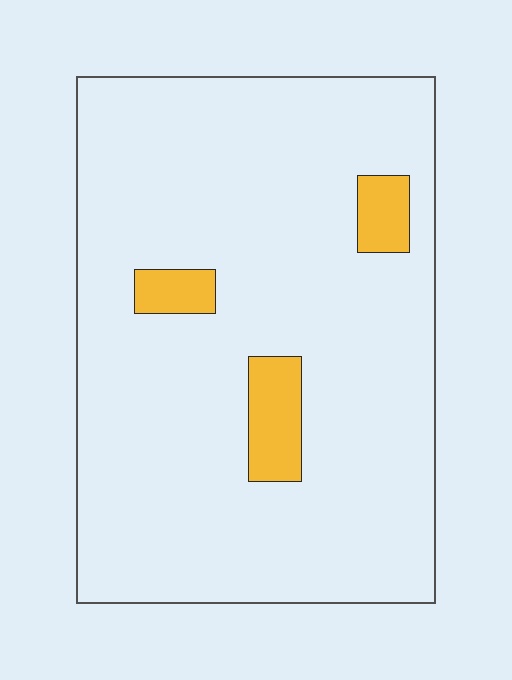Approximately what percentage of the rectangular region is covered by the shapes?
Approximately 10%.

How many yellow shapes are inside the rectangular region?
3.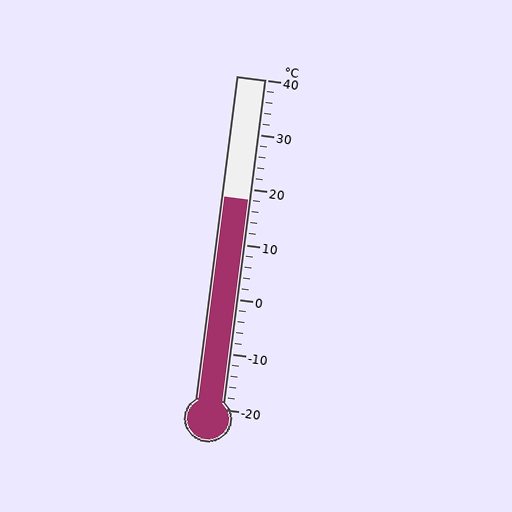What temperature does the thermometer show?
The thermometer shows approximately 18°C.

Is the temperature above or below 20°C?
The temperature is below 20°C.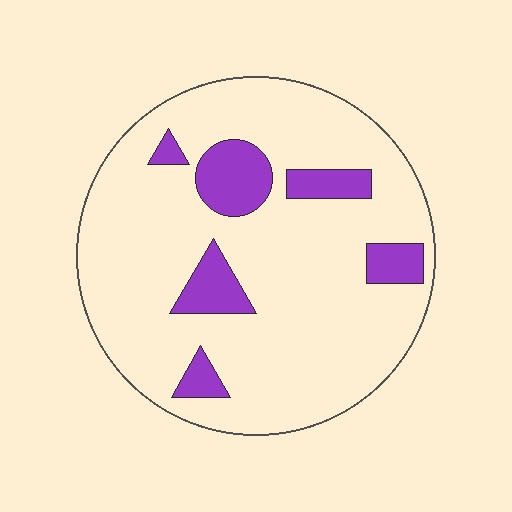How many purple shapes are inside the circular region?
6.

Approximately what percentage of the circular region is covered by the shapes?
Approximately 15%.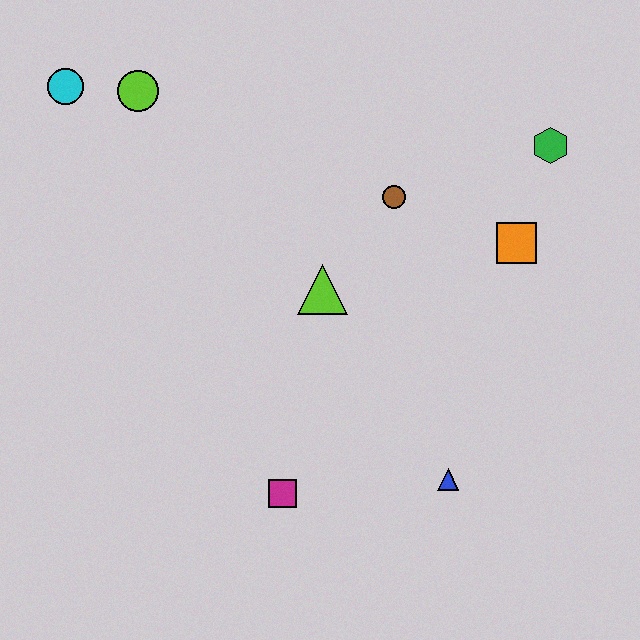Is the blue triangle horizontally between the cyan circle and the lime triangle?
No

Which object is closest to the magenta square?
The blue triangle is closest to the magenta square.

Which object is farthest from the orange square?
The cyan circle is farthest from the orange square.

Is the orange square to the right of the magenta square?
Yes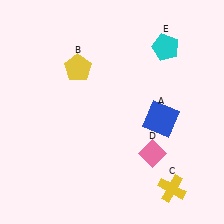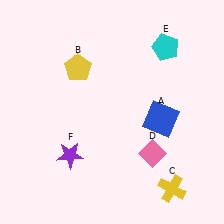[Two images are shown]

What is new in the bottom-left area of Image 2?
A purple star (F) was added in the bottom-left area of Image 2.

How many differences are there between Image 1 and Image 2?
There is 1 difference between the two images.